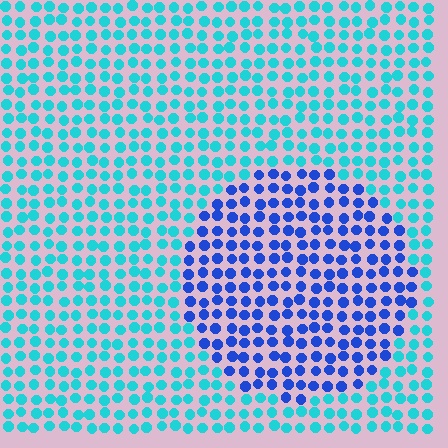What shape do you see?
I see a circle.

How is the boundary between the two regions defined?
The boundary is defined purely by a slight shift in hue (about 45 degrees). Spacing, size, and orientation are identical on both sides.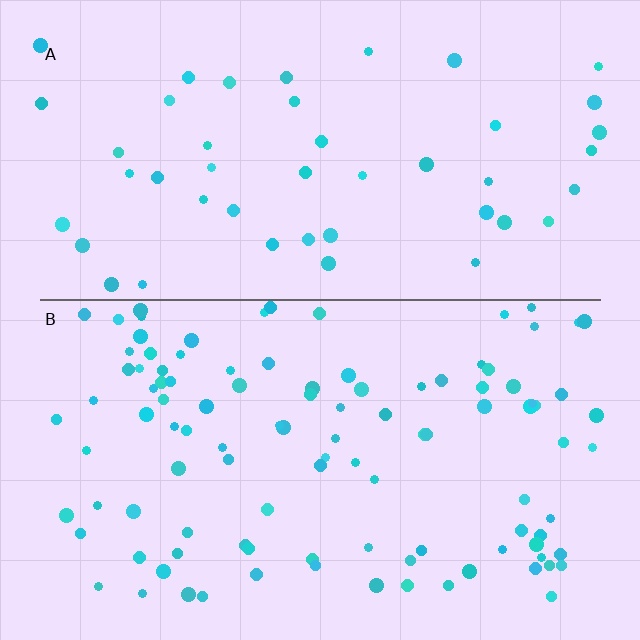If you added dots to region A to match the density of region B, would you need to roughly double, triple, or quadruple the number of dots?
Approximately double.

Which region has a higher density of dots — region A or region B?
B (the bottom).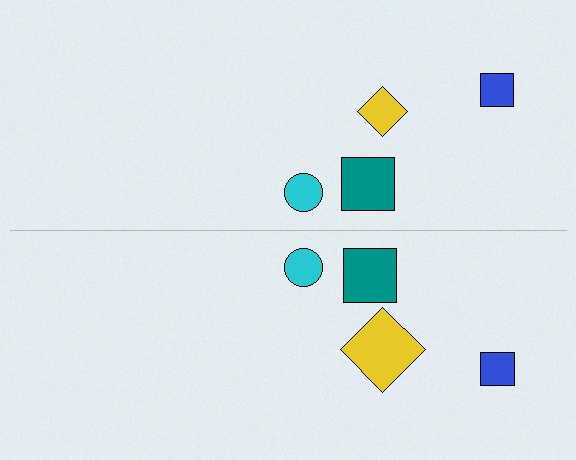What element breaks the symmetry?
The yellow diamond on the bottom side has a different size than its mirror counterpart.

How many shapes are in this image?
There are 8 shapes in this image.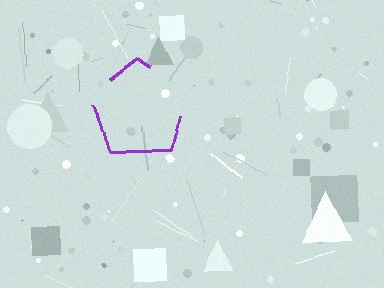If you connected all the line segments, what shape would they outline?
They would outline a pentagon.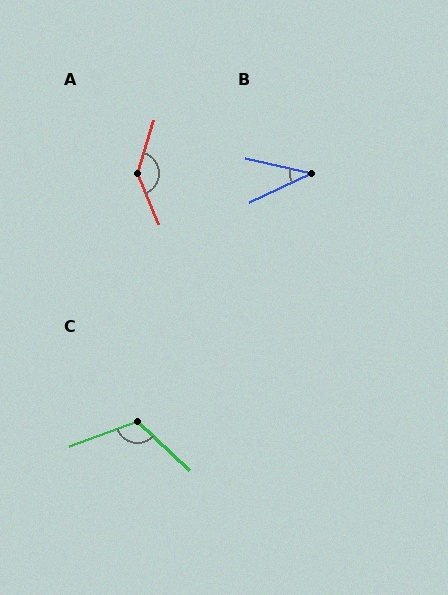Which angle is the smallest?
B, at approximately 38 degrees.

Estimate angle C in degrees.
Approximately 116 degrees.